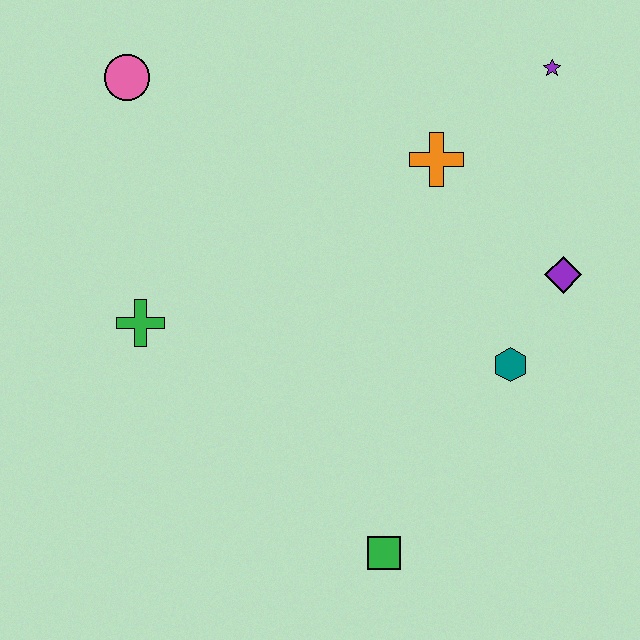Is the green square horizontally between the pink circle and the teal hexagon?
Yes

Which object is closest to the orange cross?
The purple star is closest to the orange cross.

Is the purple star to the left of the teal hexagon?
No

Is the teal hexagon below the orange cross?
Yes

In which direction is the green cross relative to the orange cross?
The green cross is to the left of the orange cross.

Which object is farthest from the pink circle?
The green square is farthest from the pink circle.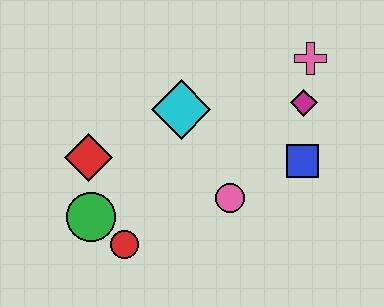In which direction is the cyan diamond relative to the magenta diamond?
The cyan diamond is to the left of the magenta diamond.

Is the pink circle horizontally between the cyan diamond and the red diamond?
No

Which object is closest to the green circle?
The red circle is closest to the green circle.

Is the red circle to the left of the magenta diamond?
Yes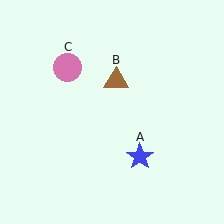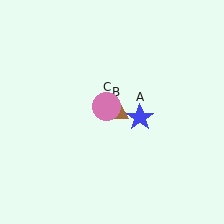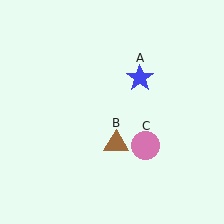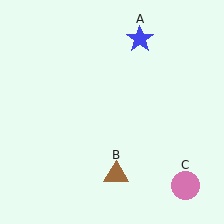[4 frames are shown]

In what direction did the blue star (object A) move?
The blue star (object A) moved up.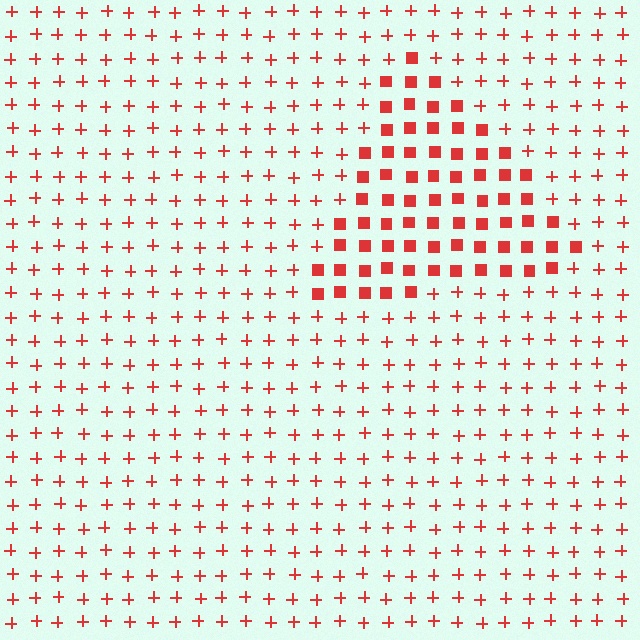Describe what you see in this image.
The image is filled with small red elements arranged in a uniform grid. A triangle-shaped region contains squares, while the surrounding area contains plus signs. The boundary is defined purely by the change in element shape.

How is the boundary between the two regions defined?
The boundary is defined by a change in element shape: squares inside vs. plus signs outside. All elements share the same color and spacing.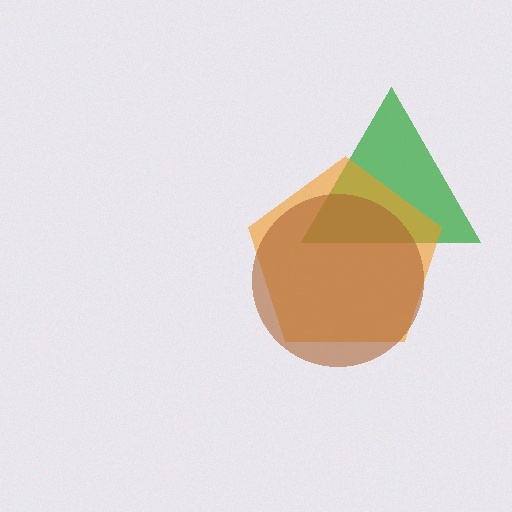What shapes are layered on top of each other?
The layered shapes are: a green triangle, an orange pentagon, a brown circle.